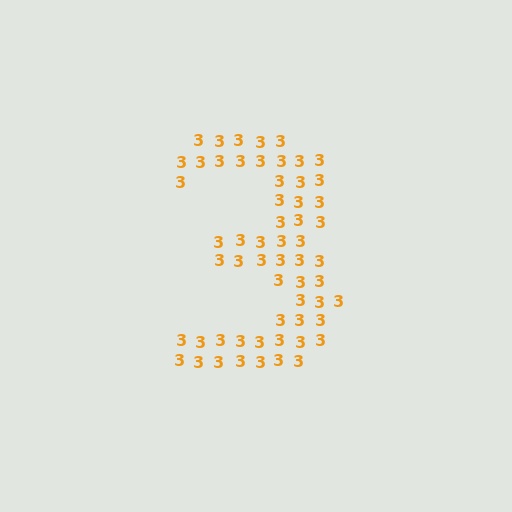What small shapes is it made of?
It is made of small digit 3's.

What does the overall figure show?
The overall figure shows the digit 3.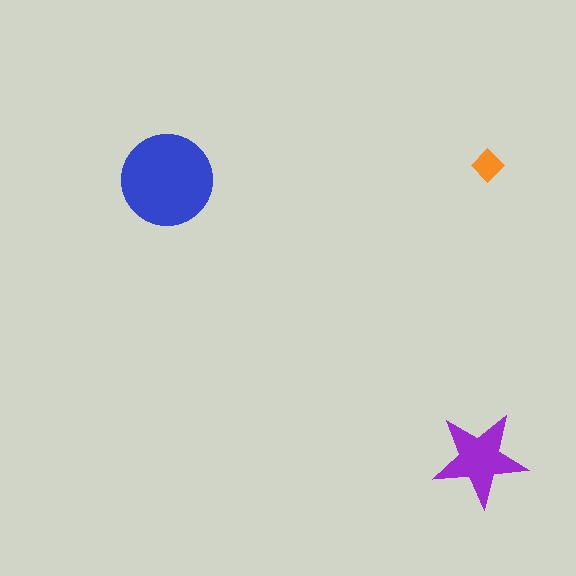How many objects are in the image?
There are 3 objects in the image.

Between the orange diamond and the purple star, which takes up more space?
The purple star.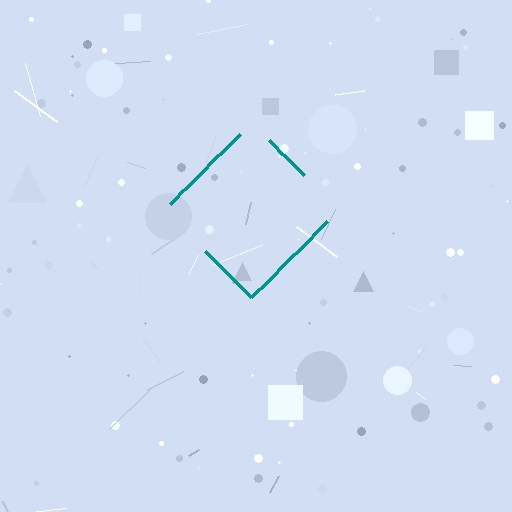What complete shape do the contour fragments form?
The contour fragments form a diamond.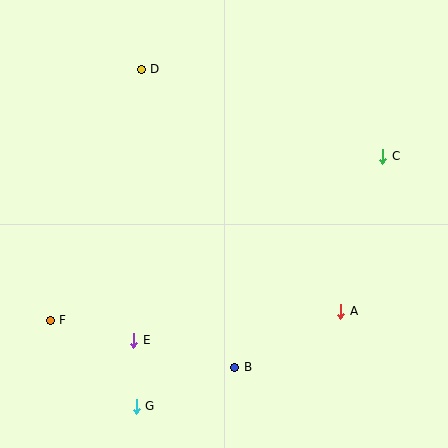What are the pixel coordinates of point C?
Point C is at (383, 156).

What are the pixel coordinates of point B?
Point B is at (235, 367).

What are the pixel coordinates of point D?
Point D is at (141, 69).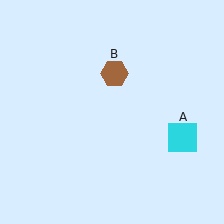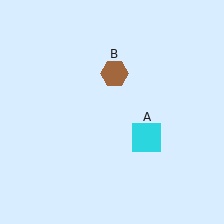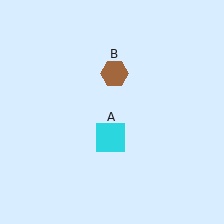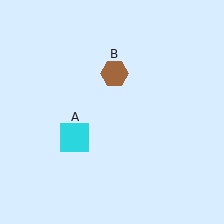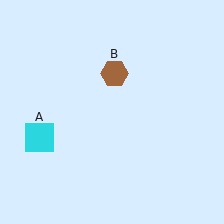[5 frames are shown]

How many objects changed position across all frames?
1 object changed position: cyan square (object A).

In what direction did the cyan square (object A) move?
The cyan square (object A) moved left.